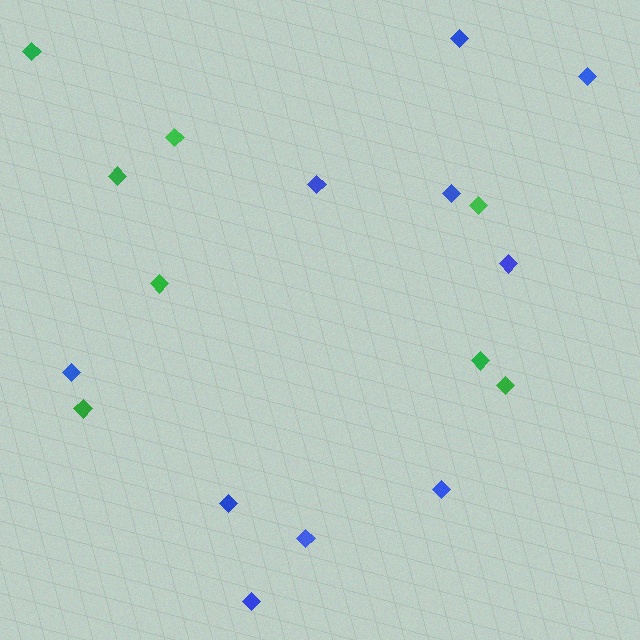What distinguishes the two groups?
There are 2 groups: one group of blue diamonds (10) and one group of green diamonds (8).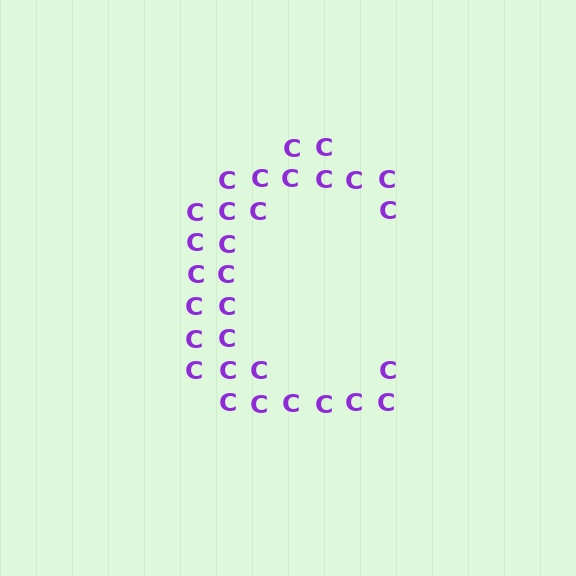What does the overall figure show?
The overall figure shows the letter C.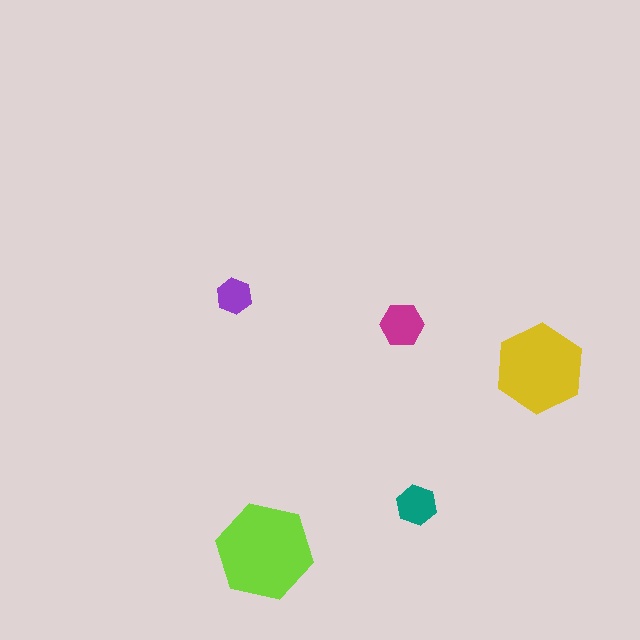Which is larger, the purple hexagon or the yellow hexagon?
The yellow one.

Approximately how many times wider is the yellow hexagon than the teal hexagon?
About 2 times wider.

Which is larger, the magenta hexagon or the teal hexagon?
The magenta one.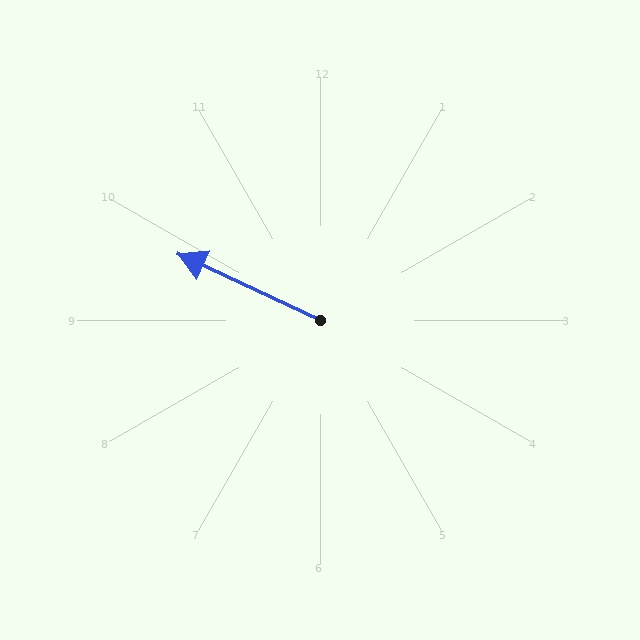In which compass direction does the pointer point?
Northwest.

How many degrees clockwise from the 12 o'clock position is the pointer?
Approximately 295 degrees.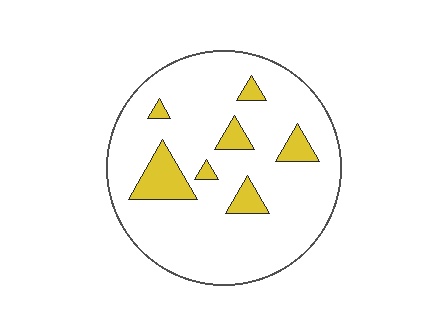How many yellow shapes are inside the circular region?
7.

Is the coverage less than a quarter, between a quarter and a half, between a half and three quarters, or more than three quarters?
Less than a quarter.